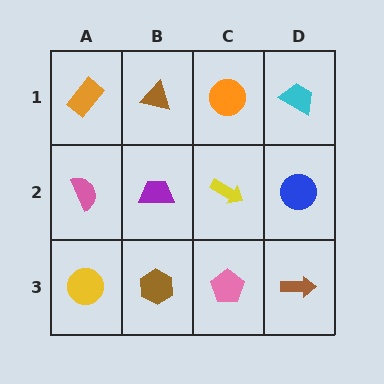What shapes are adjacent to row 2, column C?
An orange circle (row 1, column C), a pink pentagon (row 3, column C), a purple trapezoid (row 2, column B), a blue circle (row 2, column D).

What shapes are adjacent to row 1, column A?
A pink semicircle (row 2, column A), a brown triangle (row 1, column B).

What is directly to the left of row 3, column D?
A pink pentagon.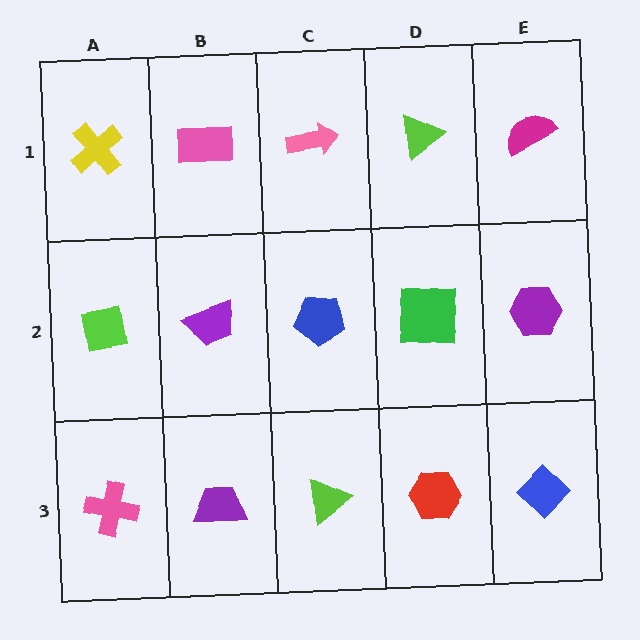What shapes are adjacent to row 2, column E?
A magenta semicircle (row 1, column E), a blue diamond (row 3, column E), a green square (row 2, column D).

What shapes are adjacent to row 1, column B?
A purple trapezoid (row 2, column B), a yellow cross (row 1, column A), a pink arrow (row 1, column C).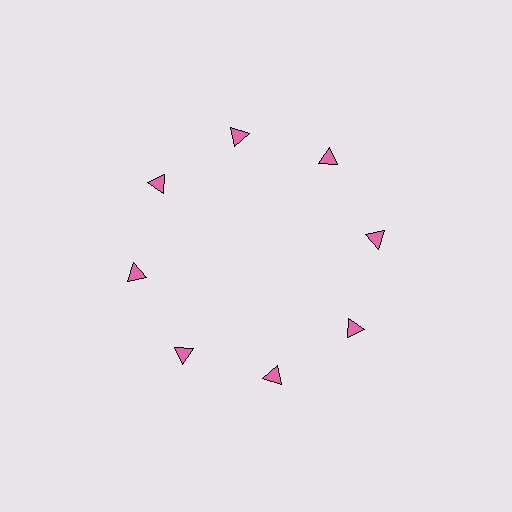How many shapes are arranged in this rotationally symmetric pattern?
There are 8 shapes, arranged in 8 groups of 1.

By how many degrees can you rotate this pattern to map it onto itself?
The pattern maps onto itself every 45 degrees of rotation.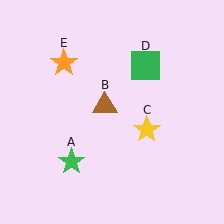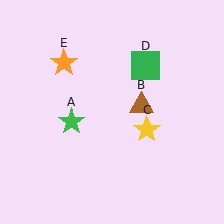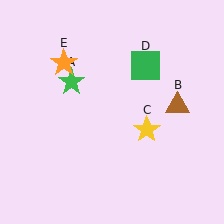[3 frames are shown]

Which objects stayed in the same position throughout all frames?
Yellow star (object C) and green square (object D) and orange star (object E) remained stationary.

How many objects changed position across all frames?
2 objects changed position: green star (object A), brown triangle (object B).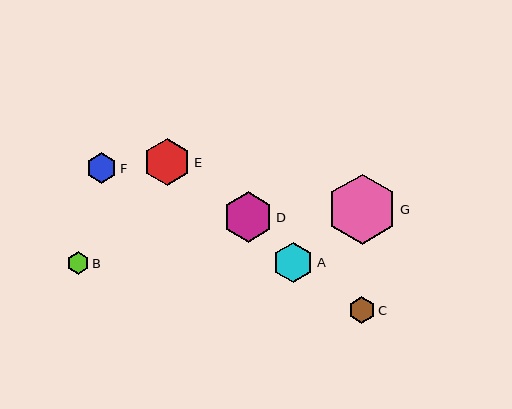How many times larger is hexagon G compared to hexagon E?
Hexagon G is approximately 1.5 times the size of hexagon E.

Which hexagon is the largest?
Hexagon G is the largest with a size of approximately 70 pixels.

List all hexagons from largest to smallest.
From largest to smallest: G, D, E, A, F, C, B.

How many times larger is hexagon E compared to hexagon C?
Hexagon E is approximately 1.8 times the size of hexagon C.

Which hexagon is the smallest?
Hexagon B is the smallest with a size of approximately 23 pixels.